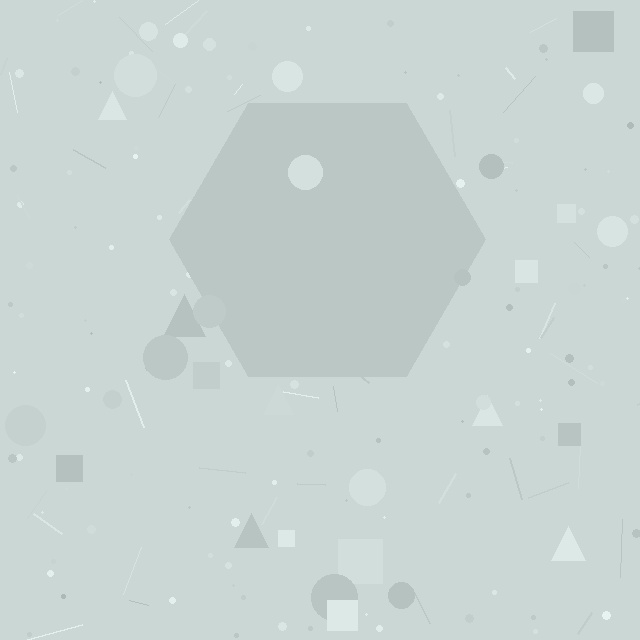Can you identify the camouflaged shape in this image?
The camouflaged shape is a hexagon.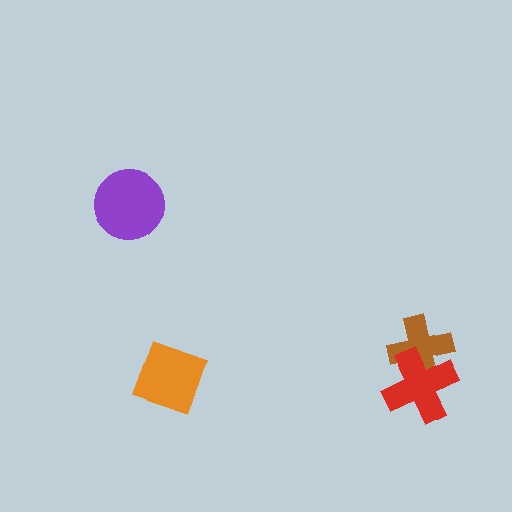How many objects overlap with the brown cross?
1 object overlaps with the brown cross.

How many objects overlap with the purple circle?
0 objects overlap with the purple circle.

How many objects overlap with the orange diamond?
0 objects overlap with the orange diamond.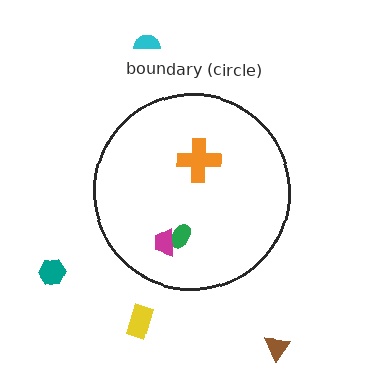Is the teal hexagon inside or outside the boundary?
Outside.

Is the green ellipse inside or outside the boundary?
Inside.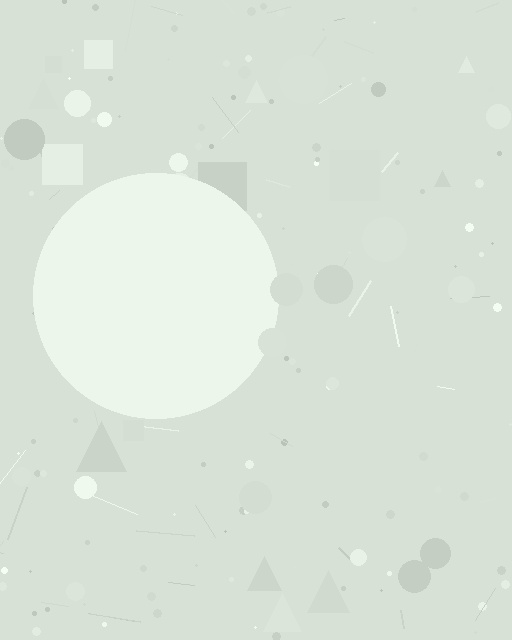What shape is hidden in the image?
A circle is hidden in the image.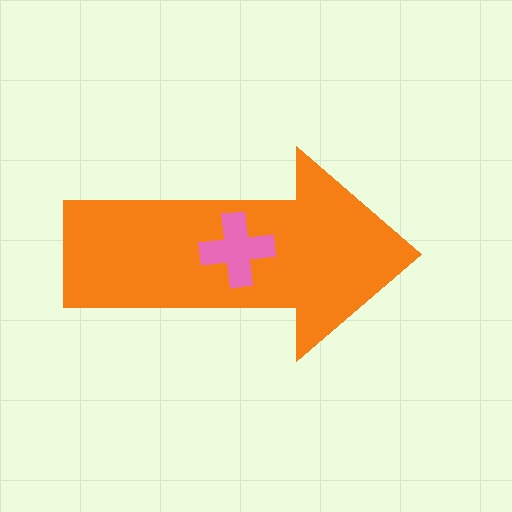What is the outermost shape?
The orange arrow.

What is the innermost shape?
The pink cross.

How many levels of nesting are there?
2.